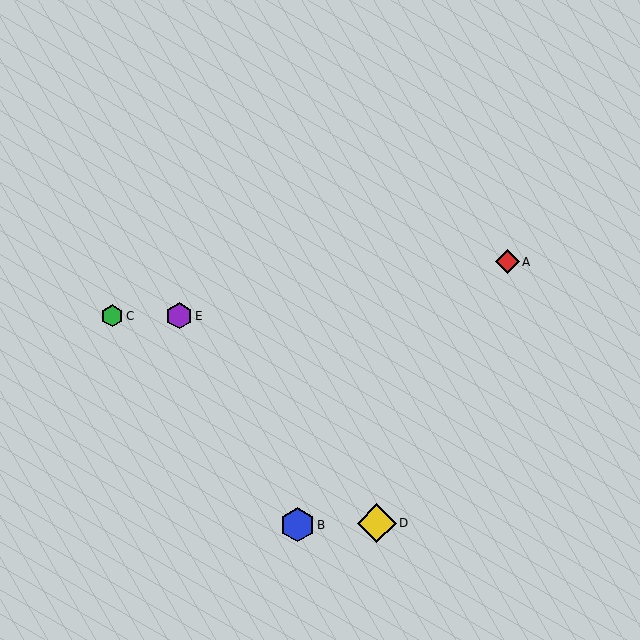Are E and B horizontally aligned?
No, E is at y≈316 and B is at y≈525.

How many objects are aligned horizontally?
2 objects (C, E) are aligned horizontally.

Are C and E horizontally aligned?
Yes, both are at y≈316.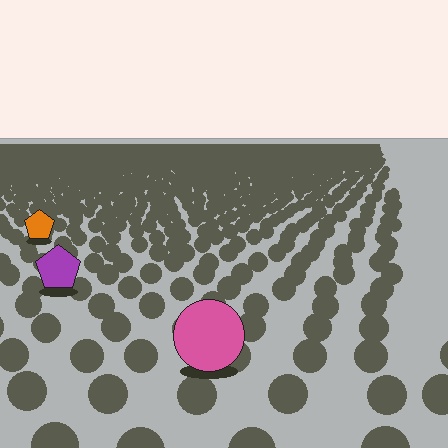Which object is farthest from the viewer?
The orange pentagon is farthest from the viewer. It appears smaller and the ground texture around it is denser.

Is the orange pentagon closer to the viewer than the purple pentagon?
No. The purple pentagon is closer — you can tell from the texture gradient: the ground texture is coarser near it.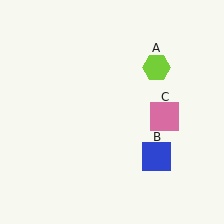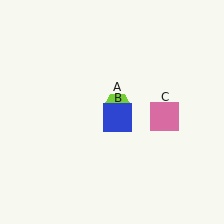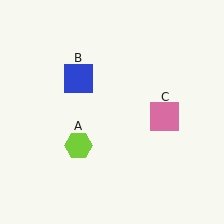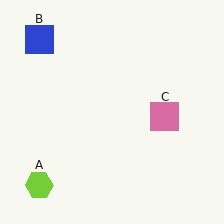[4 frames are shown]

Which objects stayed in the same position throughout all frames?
Pink square (object C) remained stationary.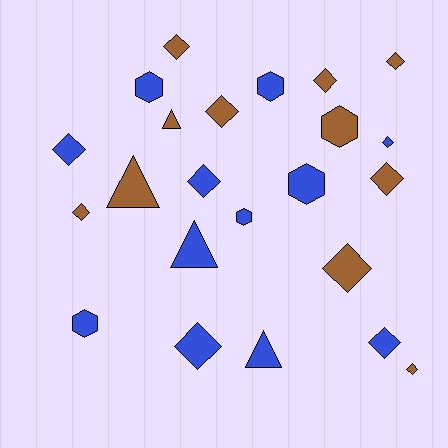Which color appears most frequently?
Blue, with 12 objects.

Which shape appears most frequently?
Diamond, with 13 objects.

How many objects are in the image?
There are 23 objects.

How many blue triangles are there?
There are 2 blue triangles.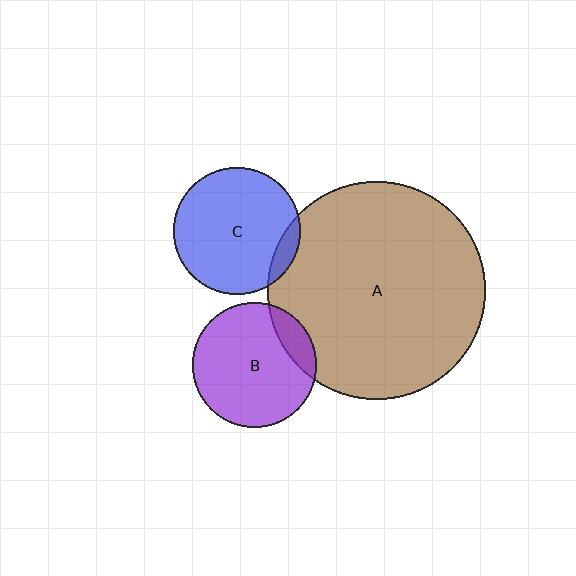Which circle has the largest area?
Circle A (brown).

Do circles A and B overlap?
Yes.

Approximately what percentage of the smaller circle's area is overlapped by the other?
Approximately 15%.